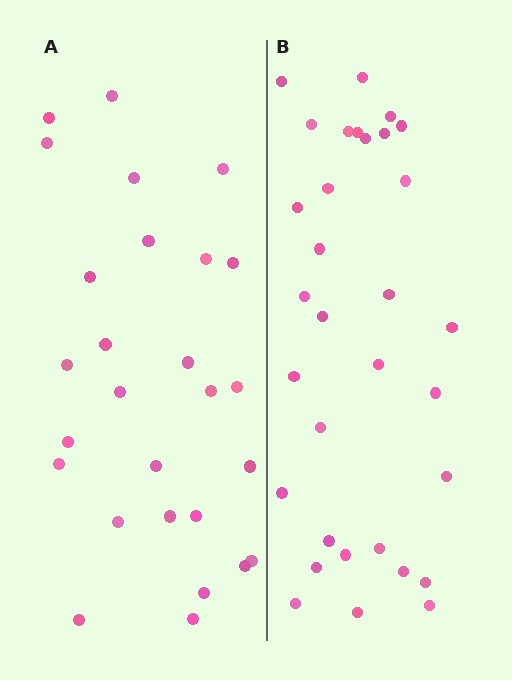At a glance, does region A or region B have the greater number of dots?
Region B (the right region) has more dots.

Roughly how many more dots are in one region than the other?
Region B has about 5 more dots than region A.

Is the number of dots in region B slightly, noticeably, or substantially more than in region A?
Region B has only slightly more — the two regions are fairly close. The ratio is roughly 1.2 to 1.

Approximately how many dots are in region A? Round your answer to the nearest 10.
About 30 dots. (The exact count is 27, which rounds to 30.)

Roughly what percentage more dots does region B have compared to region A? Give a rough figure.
About 20% more.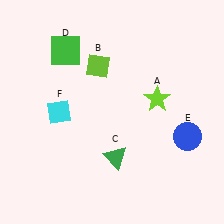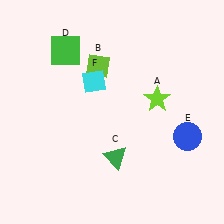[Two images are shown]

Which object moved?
The cyan diamond (F) moved right.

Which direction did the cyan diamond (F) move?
The cyan diamond (F) moved right.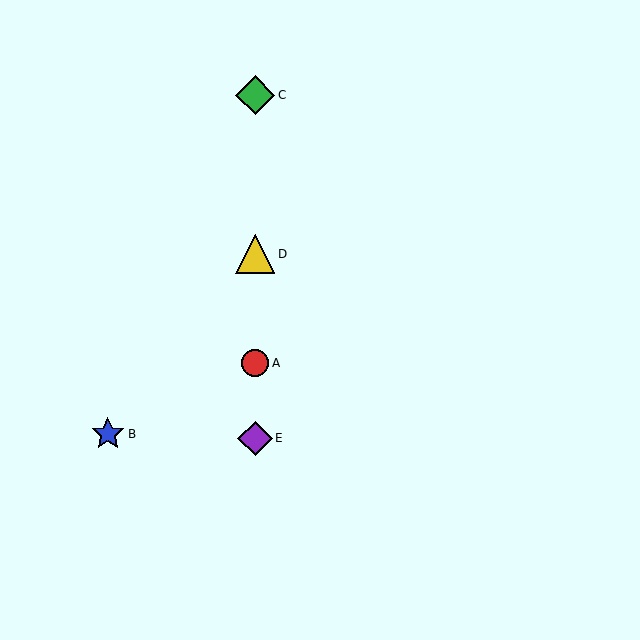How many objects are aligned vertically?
4 objects (A, C, D, E) are aligned vertically.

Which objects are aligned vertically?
Objects A, C, D, E are aligned vertically.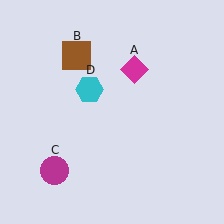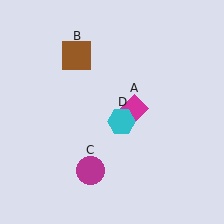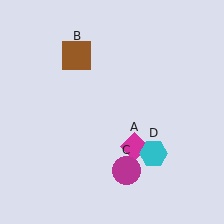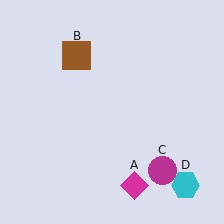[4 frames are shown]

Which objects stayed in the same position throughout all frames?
Brown square (object B) remained stationary.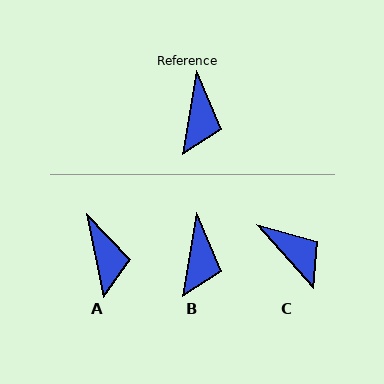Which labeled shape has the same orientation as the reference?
B.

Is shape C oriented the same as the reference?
No, it is off by about 52 degrees.